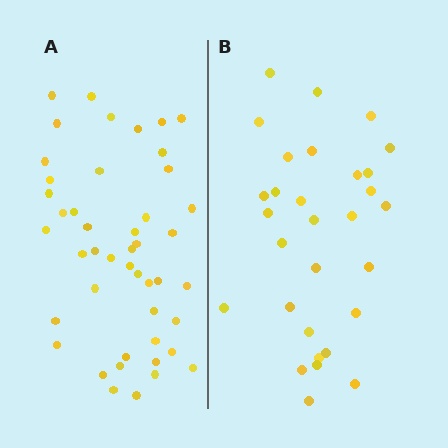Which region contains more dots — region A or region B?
Region A (the left region) has more dots.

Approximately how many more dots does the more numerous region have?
Region A has approximately 15 more dots than region B.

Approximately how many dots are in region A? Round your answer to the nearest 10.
About 50 dots. (The exact count is 46, which rounds to 50.)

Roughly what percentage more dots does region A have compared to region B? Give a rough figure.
About 55% more.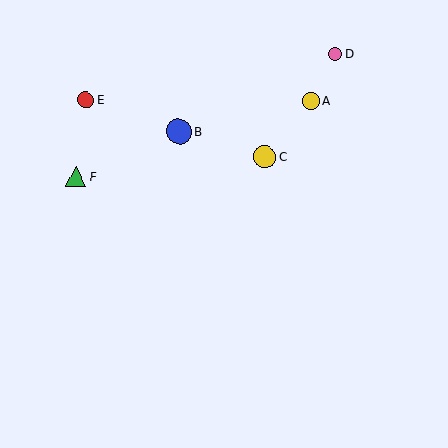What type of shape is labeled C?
Shape C is a yellow circle.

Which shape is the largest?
The blue circle (labeled B) is the largest.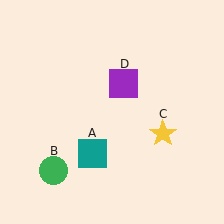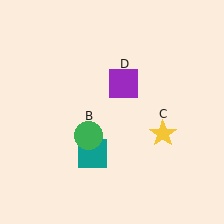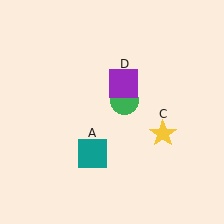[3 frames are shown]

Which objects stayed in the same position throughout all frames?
Teal square (object A) and yellow star (object C) and purple square (object D) remained stationary.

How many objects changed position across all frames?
1 object changed position: green circle (object B).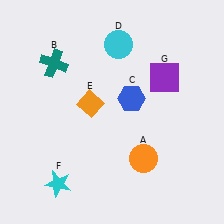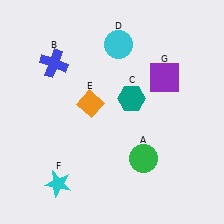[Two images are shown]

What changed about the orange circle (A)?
In Image 1, A is orange. In Image 2, it changed to green.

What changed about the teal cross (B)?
In Image 1, B is teal. In Image 2, it changed to blue.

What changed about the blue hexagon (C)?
In Image 1, C is blue. In Image 2, it changed to teal.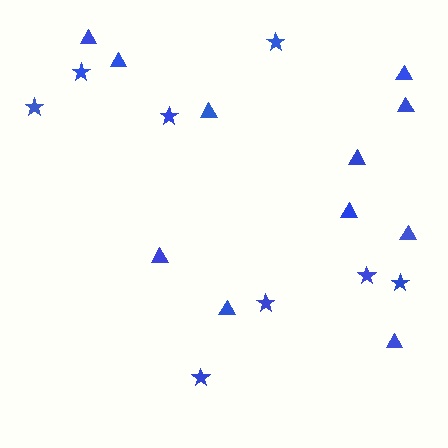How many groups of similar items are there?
There are 2 groups: one group of triangles (11) and one group of stars (8).